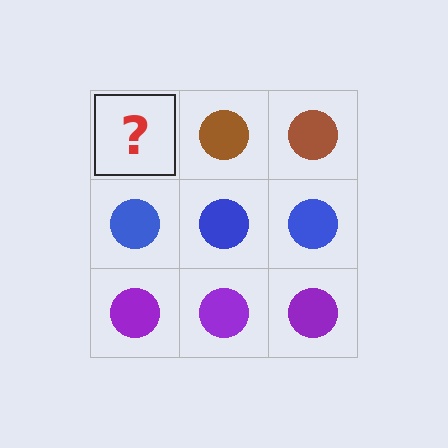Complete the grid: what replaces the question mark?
The question mark should be replaced with a brown circle.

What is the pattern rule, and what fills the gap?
The rule is that each row has a consistent color. The gap should be filled with a brown circle.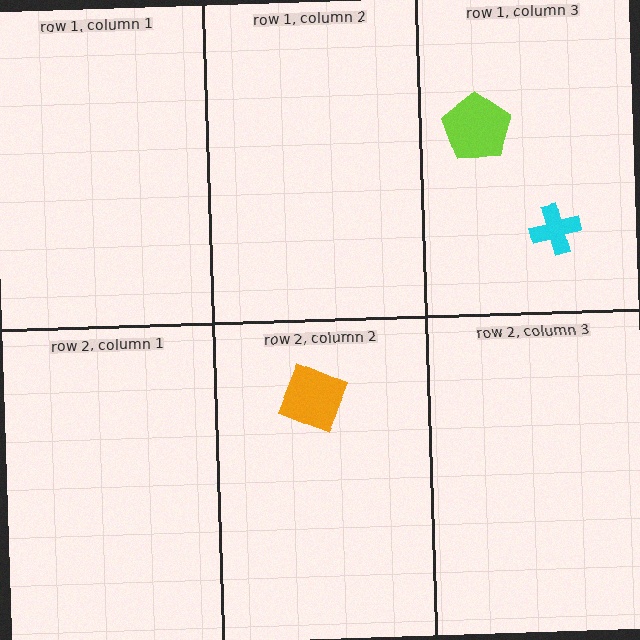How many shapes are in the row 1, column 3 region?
2.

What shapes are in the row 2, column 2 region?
The orange square.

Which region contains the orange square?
The row 2, column 2 region.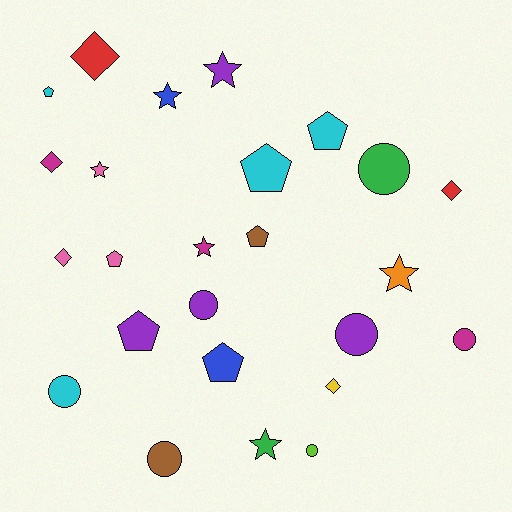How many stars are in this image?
There are 6 stars.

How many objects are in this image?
There are 25 objects.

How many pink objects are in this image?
There are 3 pink objects.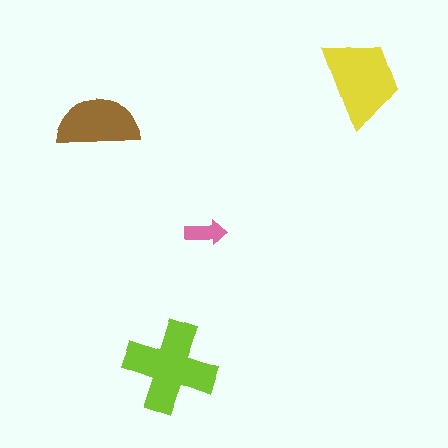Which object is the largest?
The lime cross.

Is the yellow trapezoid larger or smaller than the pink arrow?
Larger.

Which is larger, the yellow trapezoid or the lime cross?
The lime cross.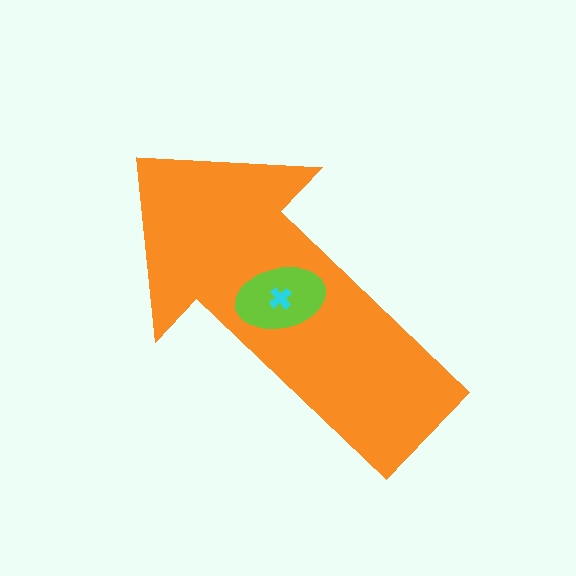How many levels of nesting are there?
3.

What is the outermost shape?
The orange arrow.